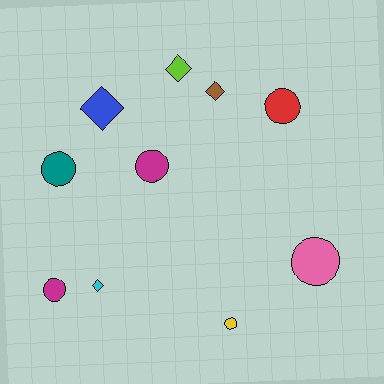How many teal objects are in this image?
There is 1 teal object.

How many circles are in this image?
There are 6 circles.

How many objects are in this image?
There are 10 objects.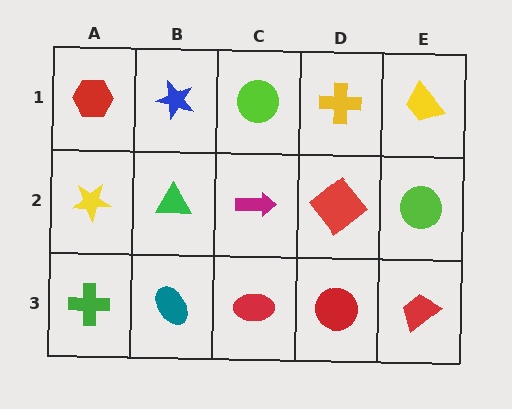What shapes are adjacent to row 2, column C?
A lime circle (row 1, column C), a red ellipse (row 3, column C), a green triangle (row 2, column B), a red diamond (row 2, column D).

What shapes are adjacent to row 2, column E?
A yellow trapezoid (row 1, column E), a red trapezoid (row 3, column E), a red diamond (row 2, column D).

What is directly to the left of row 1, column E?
A yellow cross.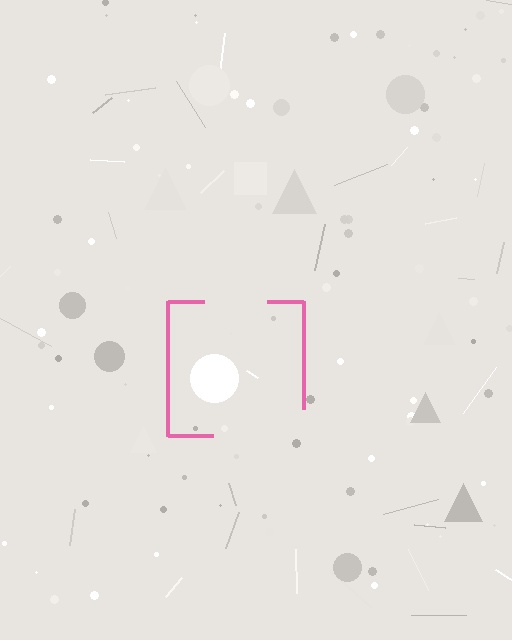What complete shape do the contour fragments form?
The contour fragments form a square.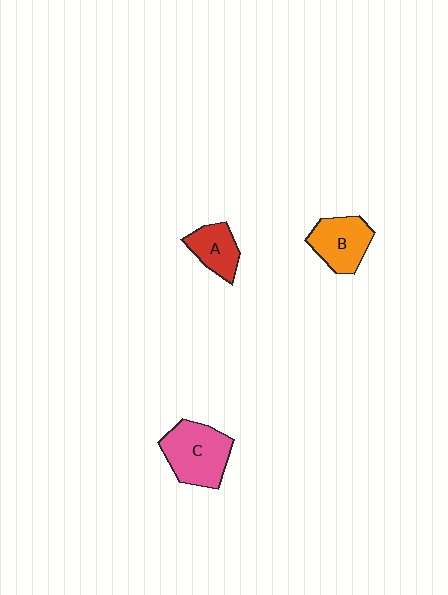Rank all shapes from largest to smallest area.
From largest to smallest: C (pink), B (orange), A (red).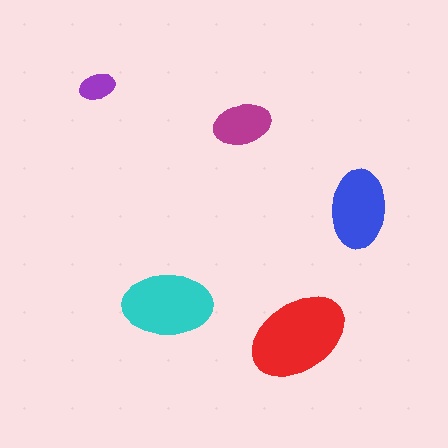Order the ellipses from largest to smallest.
the red one, the cyan one, the blue one, the magenta one, the purple one.